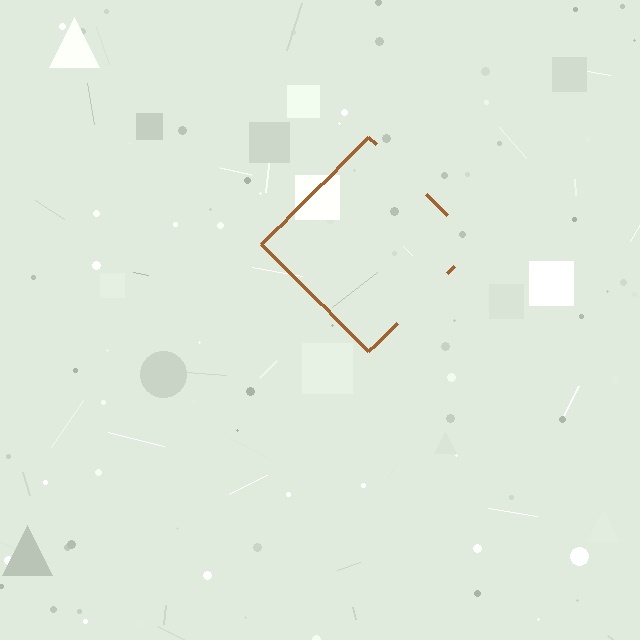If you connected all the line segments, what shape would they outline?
They would outline a diamond.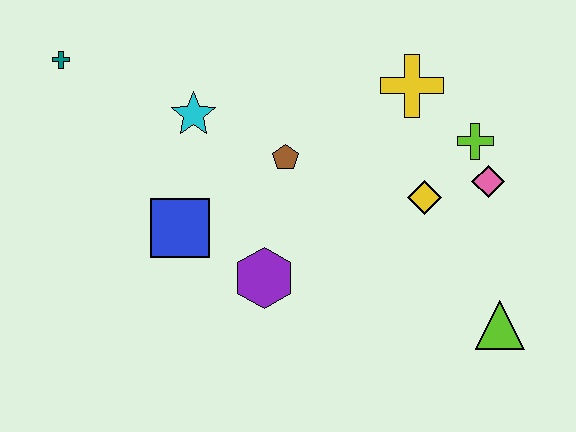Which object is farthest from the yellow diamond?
The teal cross is farthest from the yellow diamond.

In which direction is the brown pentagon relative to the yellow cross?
The brown pentagon is to the left of the yellow cross.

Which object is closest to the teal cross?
The cyan star is closest to the teal cross.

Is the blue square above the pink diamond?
No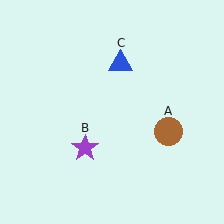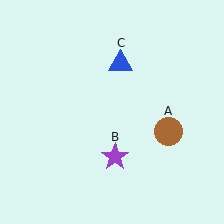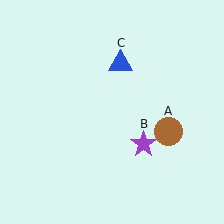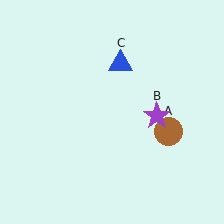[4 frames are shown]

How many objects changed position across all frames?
1 object changed position: purple star (object B).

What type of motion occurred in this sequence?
The purple star (object B) rotated counterclockwise around the center of the scene.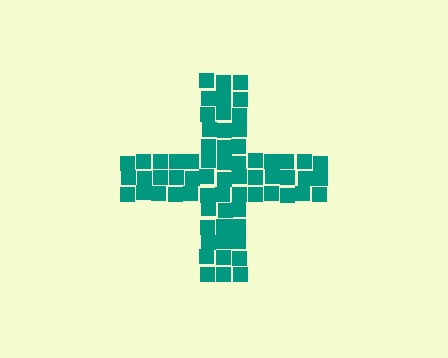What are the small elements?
The small elements are squares.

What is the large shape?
The large shape is a cross.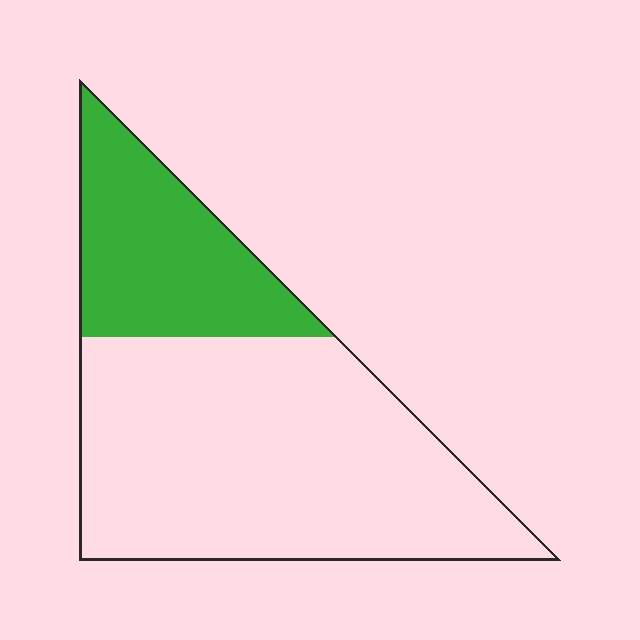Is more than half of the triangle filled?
No.